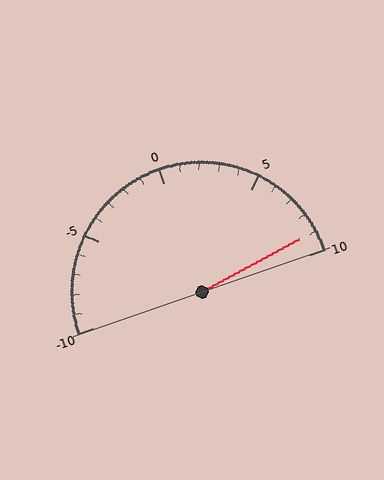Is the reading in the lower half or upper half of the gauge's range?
The reading is in the upper half of the range (-10 to 10).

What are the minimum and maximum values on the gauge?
The gauge ranges from -10 to 10.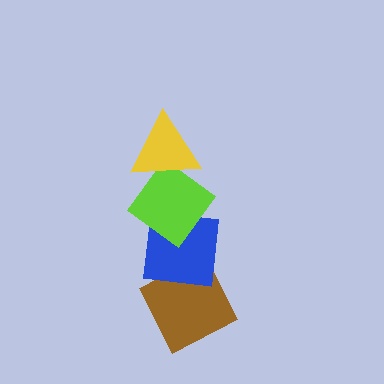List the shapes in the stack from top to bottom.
From top to bottom: the yellow triangle, the lime diamond, the blue square, the brown diamond.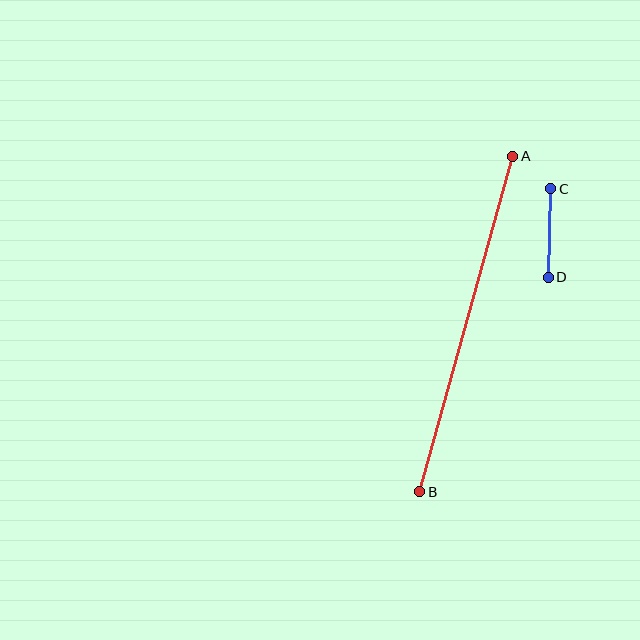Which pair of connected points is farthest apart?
Points A and B are farthest apart.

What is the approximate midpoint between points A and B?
The midpoint is at approximately (466, 324) pixels.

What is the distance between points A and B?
The distance is approximately 348 pixels.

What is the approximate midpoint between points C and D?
The midpoint is at approximately (550, 233) pixels.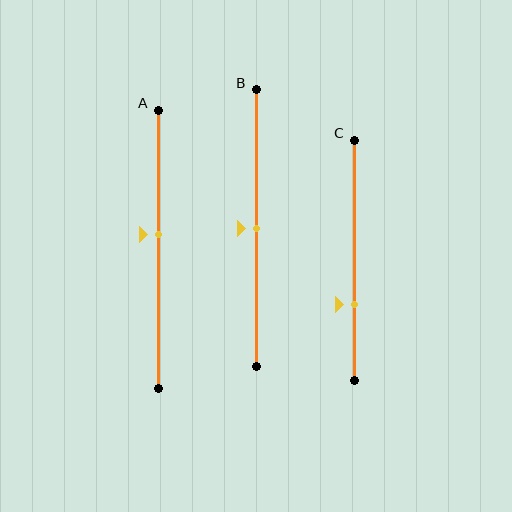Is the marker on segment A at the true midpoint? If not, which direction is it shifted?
No, the marker on segment A is shifted upward by about 5% of the segment length.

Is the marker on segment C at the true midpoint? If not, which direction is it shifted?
No, the marker on segment C is shifted downward by about 19% of the segment length.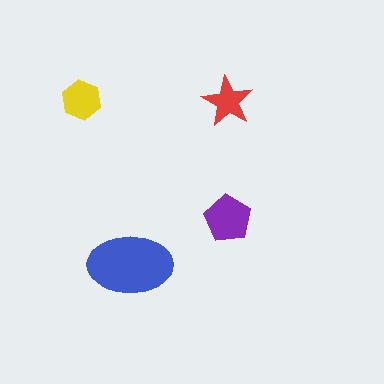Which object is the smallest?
The red star.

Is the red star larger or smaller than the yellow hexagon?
Smaller.